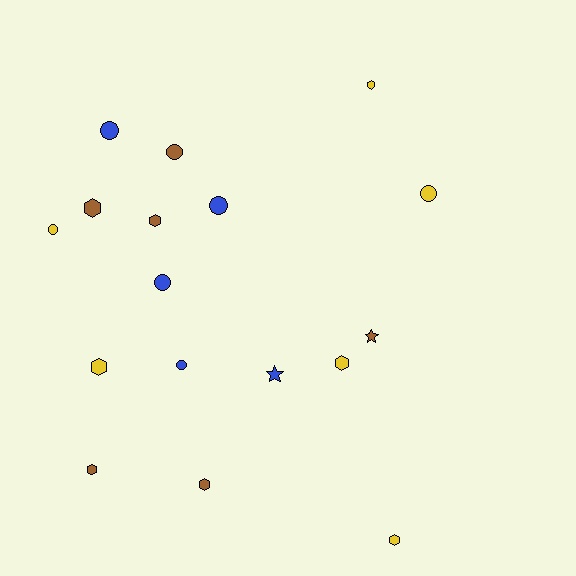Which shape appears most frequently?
Hexagon, with 8 objects.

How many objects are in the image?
There are 17 objects.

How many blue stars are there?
There is 1 blue star.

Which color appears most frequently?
Yellow, with 6 objects.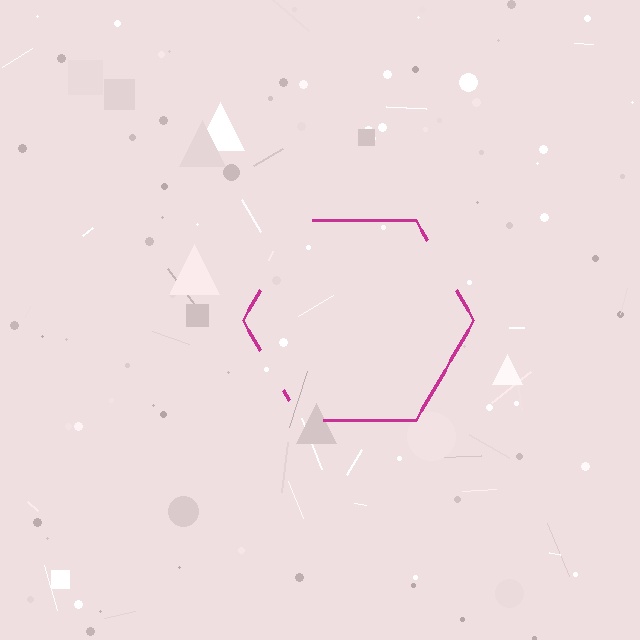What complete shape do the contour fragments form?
The contour fragments form a hexagon.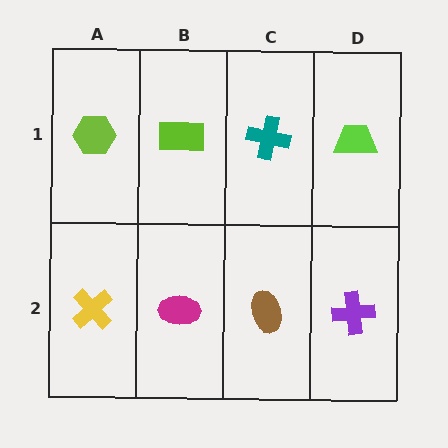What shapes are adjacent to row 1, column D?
A purple cross (row 2, column D), a teal cross (row 1, column C).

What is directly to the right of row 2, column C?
A purple cross.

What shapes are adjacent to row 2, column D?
A lime trapezoid (row 1, column D), a brown ellipse (row 2, column C).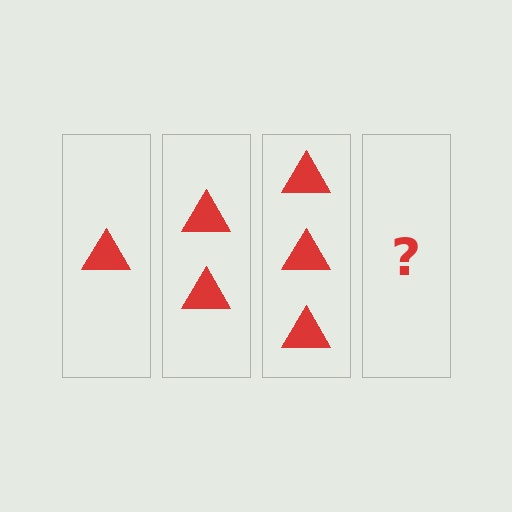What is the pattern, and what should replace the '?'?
The pattern is that each step adds one more triangle. The '?' should be 4 triangles.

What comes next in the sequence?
The next element should be 4 triangles.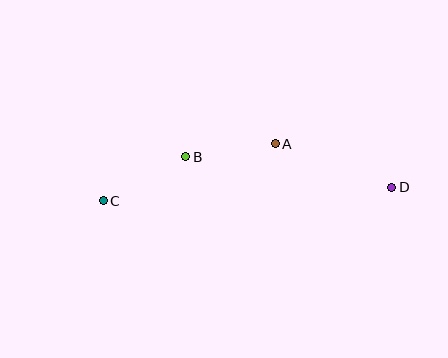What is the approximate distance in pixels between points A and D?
The distance between A and D is approximately 124 pixels.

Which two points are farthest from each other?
Points C and D are farthest from each other.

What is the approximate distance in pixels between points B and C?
The distance between B and C is approximately 94 pixels.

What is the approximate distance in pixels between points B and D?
The distance between B and D is approximately 208 pixels.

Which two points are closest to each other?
Points A and B are closest to each other.